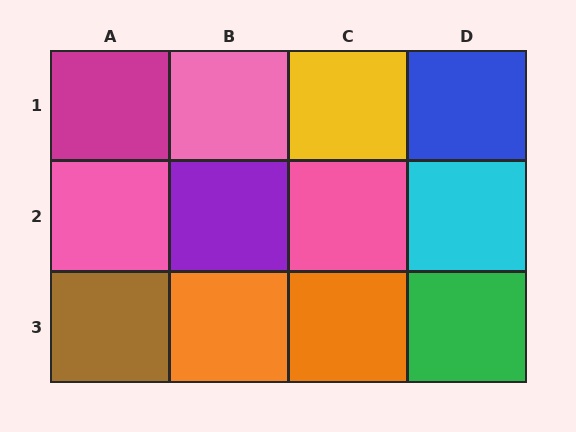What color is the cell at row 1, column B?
Pink.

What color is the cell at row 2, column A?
Pink.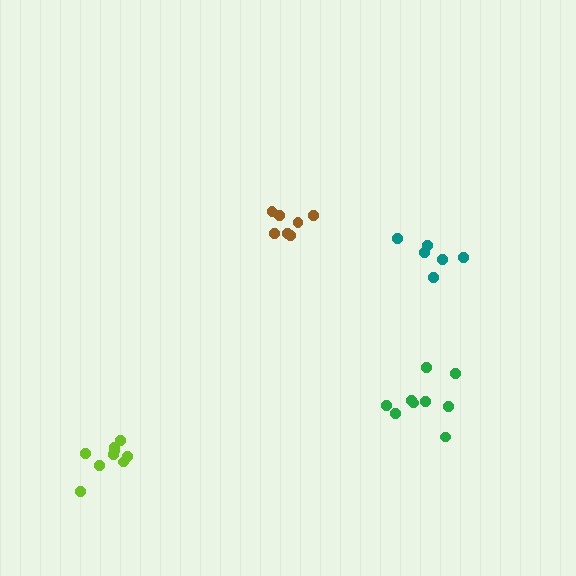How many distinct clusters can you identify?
There are 4 distinct clusters.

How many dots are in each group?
Group 1: 6 dots, Group 2: 7 dots, Group 3: 9 dots, Group 4: 9 dots (31 total).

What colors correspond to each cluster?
The clusters are colored: teal, brown, green, lime.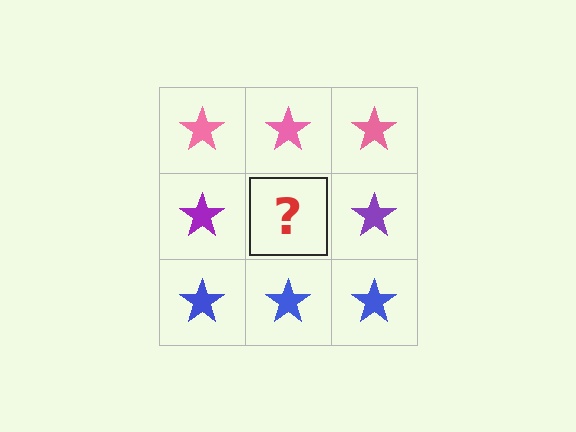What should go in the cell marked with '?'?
The missing cell should contain a purple star.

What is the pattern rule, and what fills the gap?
The rule is that each row has a consistent color. The gap should be filled with a purple star.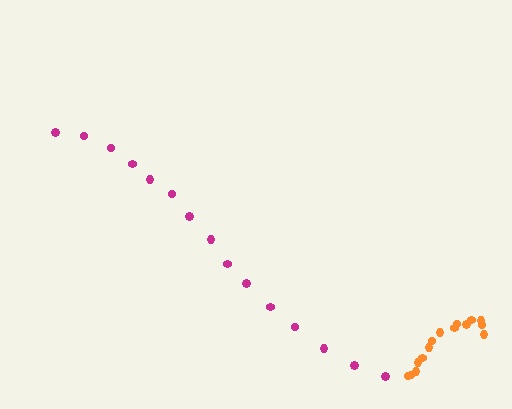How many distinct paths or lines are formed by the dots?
There are 2 distinct paths.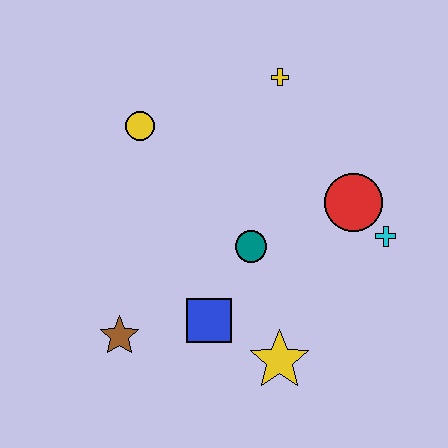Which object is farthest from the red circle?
The brown star is farthest from the red circle.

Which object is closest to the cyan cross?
The red circle is closest to the cyan cross.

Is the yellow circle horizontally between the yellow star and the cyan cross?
No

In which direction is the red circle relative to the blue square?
The red circle is to the right of the blue square.